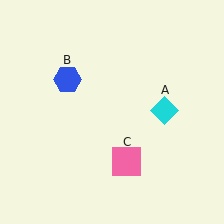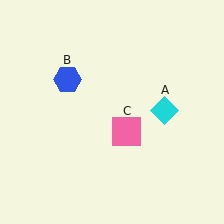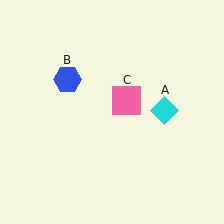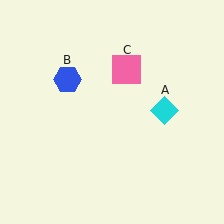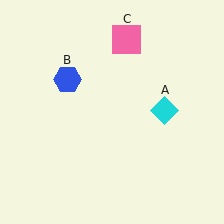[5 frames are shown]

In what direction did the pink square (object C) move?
The pink square (object C) moved up.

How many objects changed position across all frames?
1 object changed position: pink square (object C).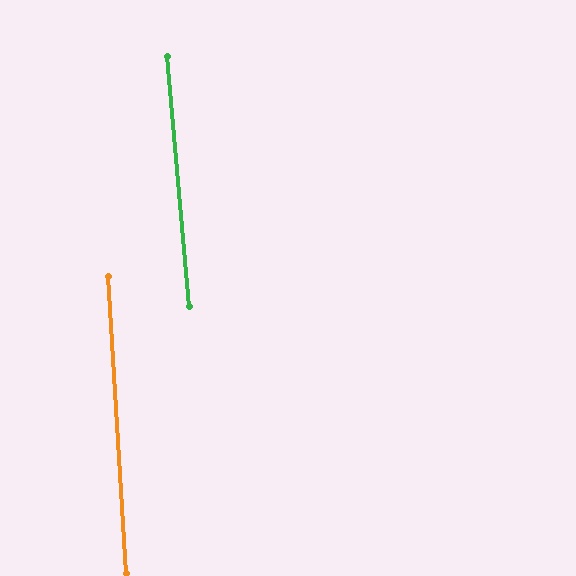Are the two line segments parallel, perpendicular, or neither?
Parallel — their directions differ by only 1.5°.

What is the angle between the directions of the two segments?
Approximately 2 degrees.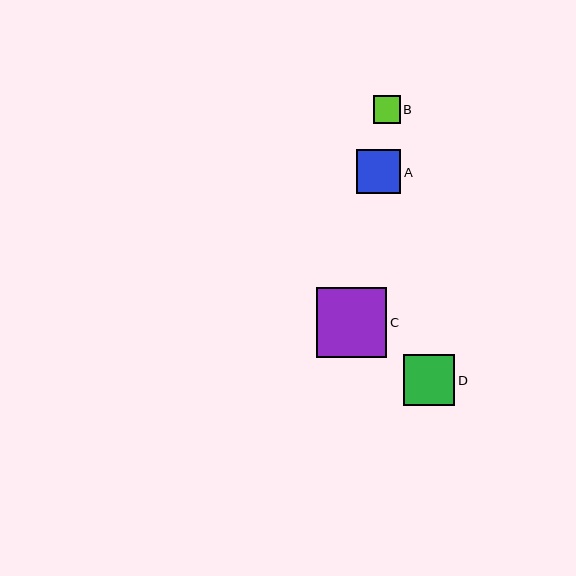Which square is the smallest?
Square B is the smallest with a size of approximately 27 pixels.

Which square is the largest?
Square C is the largest with a size of approximately 70 pixels.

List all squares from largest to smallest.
From largest to smallest: C, D, A, B.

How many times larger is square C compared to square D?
Square C is approximately 1.4 times the size of square D.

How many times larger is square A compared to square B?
Square A is approximately 1.6 times the size of square B.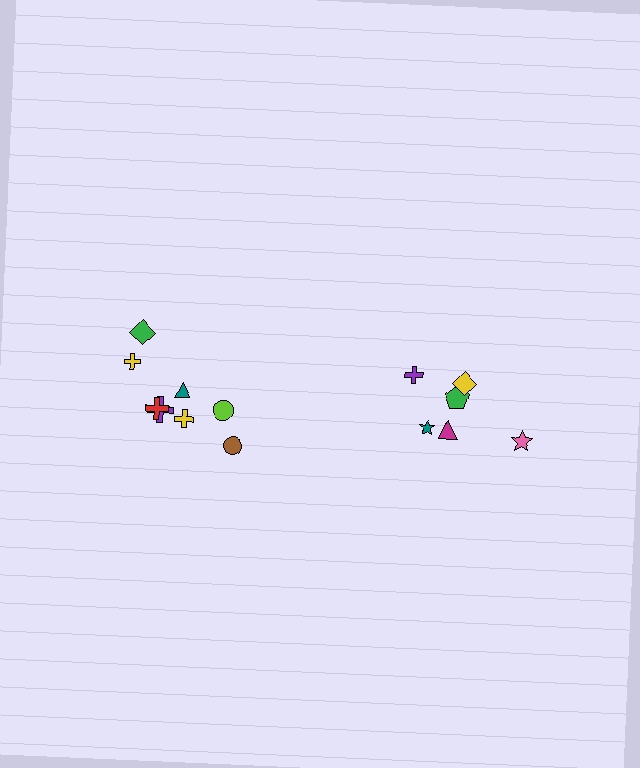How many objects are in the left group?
There are 8 objects.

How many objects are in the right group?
There are 6 objects.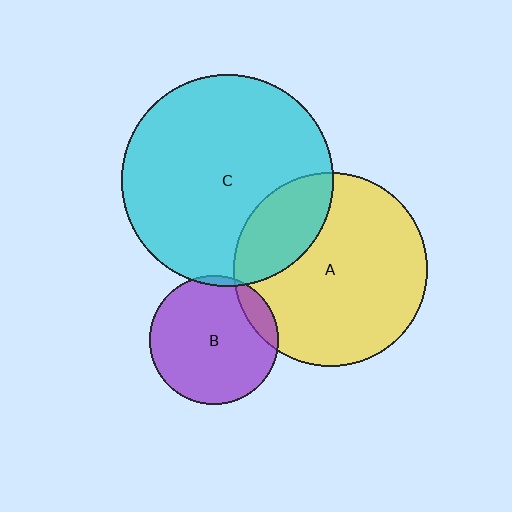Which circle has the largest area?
Circle C (cyan).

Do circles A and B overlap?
Yes.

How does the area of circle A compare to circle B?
Approximately 2.3 times.